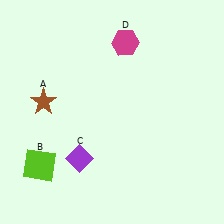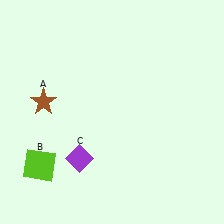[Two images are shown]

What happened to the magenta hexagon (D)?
The magenta hexagon (D) was removed in Image 2. It was in the top-right area of Image 1.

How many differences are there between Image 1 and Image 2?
There is 1 difference between the two images.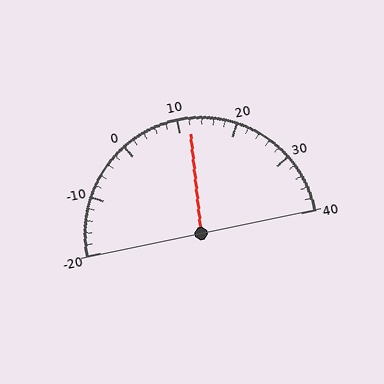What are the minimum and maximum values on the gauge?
The gauge ranges from -20 to 40.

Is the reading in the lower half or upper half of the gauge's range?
The reading is in the upper half of the range (-20 to 40).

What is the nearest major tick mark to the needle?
The nearest major tick mark is 10.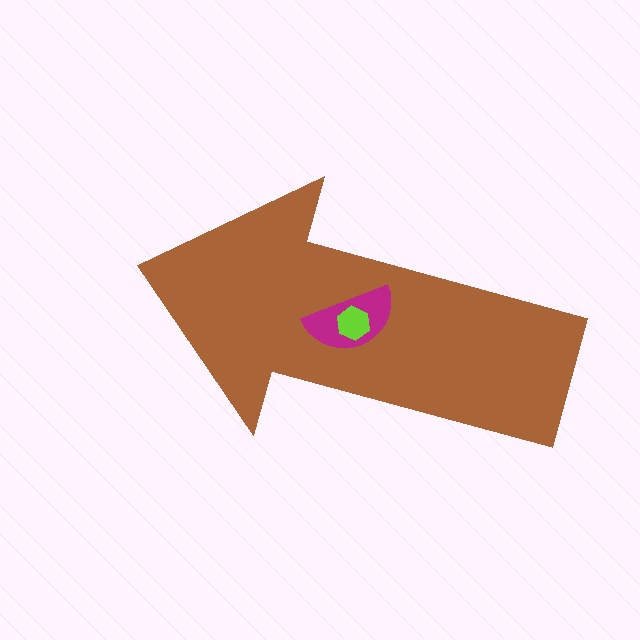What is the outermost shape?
The brown arrow.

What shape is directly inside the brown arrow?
The magenta semicircle.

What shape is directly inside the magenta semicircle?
The lime hexagon.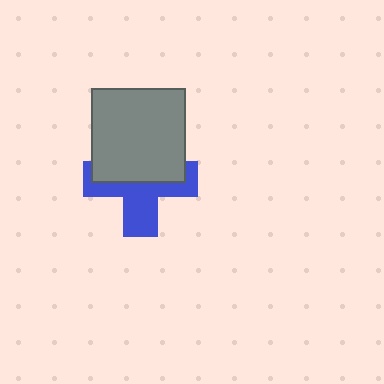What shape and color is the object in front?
The object in front is a gray square.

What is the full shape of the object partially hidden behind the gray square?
The partially hidden object is a blue cross.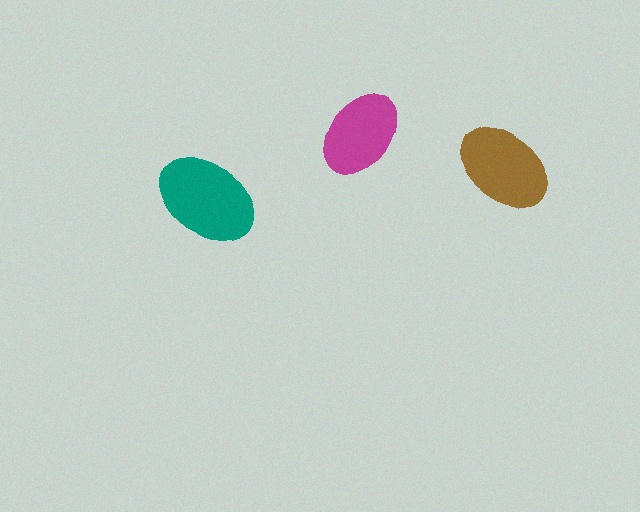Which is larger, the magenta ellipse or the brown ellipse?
The brown one.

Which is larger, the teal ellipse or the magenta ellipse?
The teal one.